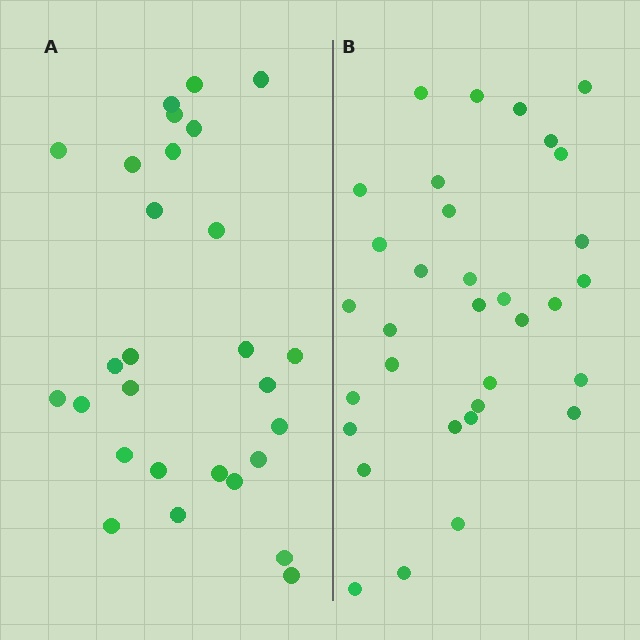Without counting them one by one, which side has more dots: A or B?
Region B (the right region) has more dots.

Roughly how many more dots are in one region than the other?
Region B has about 5 more dots than region A.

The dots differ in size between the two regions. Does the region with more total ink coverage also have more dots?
No. Region A has more total ink coverage because its dots are larger, but region B actually contains more individual dots. Total area can be misleading — the number of items is what matters here.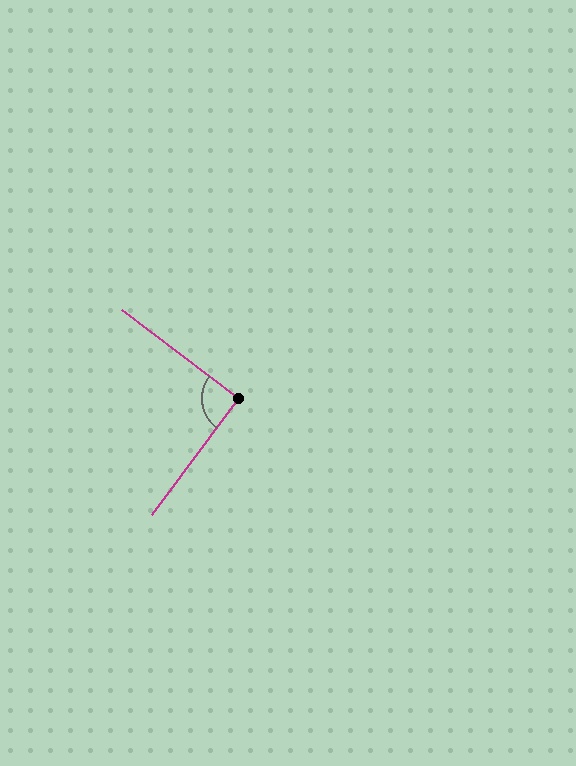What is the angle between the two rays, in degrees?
Approximately 90 degrees.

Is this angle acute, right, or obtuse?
It is approximately a right angle.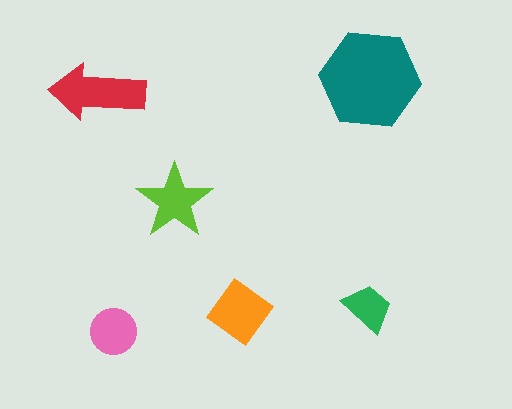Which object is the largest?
The teal hexagon.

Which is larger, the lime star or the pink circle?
The lime star.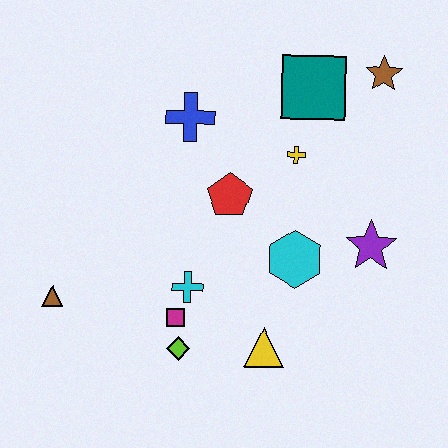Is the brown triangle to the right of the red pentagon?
No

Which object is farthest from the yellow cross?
The brown triangle is farthest from the yellow cross.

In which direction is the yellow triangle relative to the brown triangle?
The yellow triangle is to the right of the brown triangle.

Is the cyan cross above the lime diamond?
Yes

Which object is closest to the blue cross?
The red pentagon is closest to the blue cross.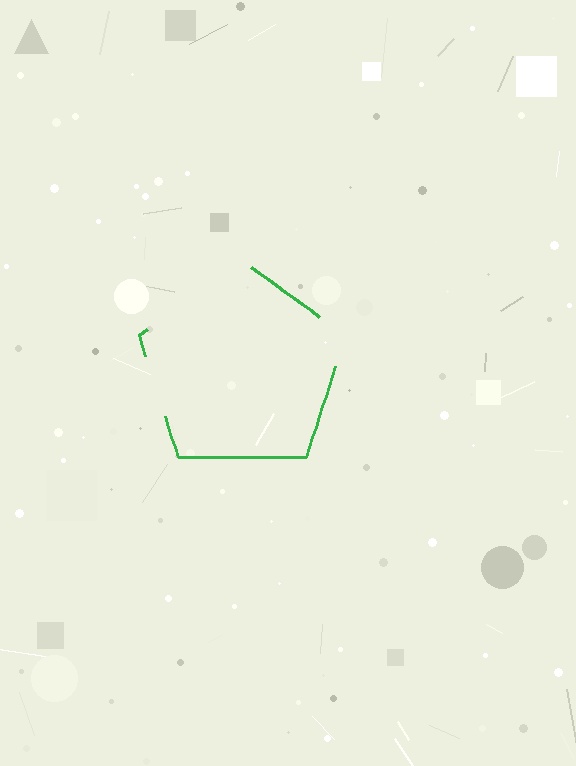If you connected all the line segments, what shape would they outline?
They would outline a pentagon.